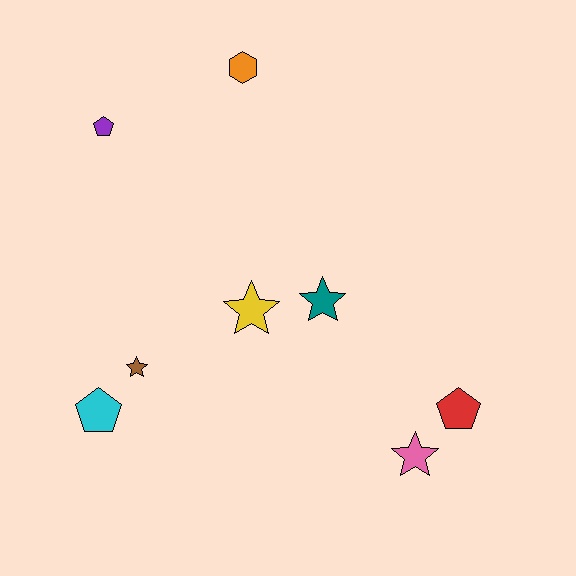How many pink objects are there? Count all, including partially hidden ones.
There is 1 pink object.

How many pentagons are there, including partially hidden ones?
There are 3 pentagons.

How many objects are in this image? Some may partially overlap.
There are 8 objects.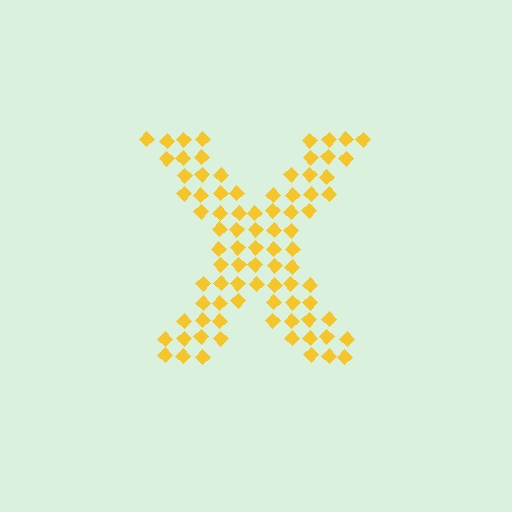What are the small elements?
The small elements are diamonds.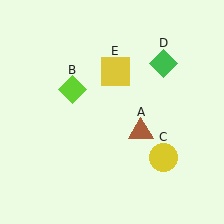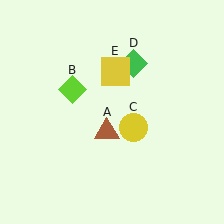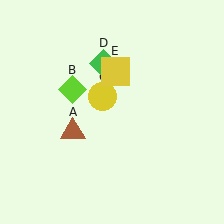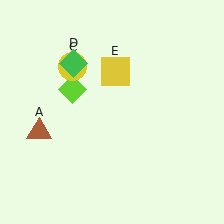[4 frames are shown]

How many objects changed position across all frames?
3 objects changed position: brown triangle (object A), yellow circle (object C), green diamond (object D).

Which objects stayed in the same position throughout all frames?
Lime diamond (object B) and yellow square (object E) remained stationary.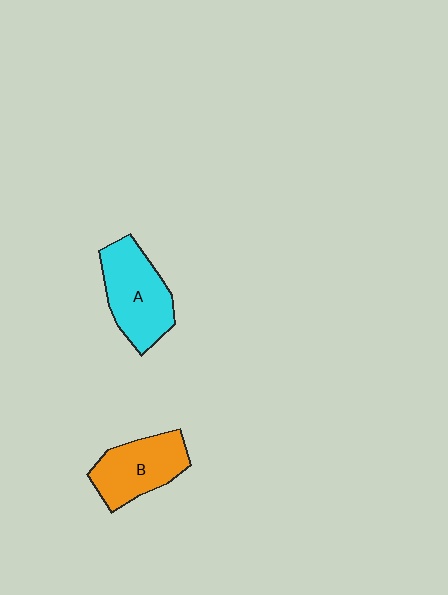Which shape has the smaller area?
Shape B (orange).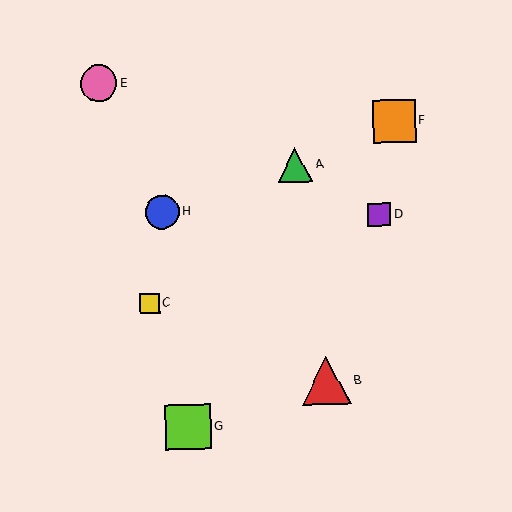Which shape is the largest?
The red triangle (labeled B) is the largest.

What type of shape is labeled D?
Shape D is a purple square.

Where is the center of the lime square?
The center of the lime square is at (188, 427).